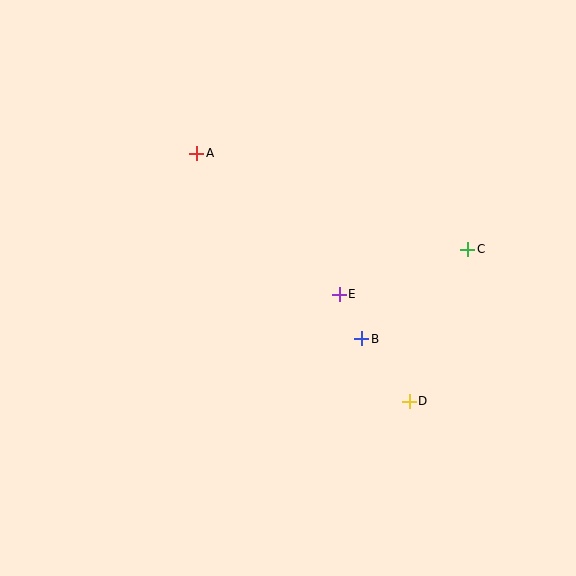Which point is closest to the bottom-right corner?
Point D is closest to the bottom-right corner.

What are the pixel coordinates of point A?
Point A is at (197, 153).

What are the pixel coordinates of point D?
Point D is at (409, 401).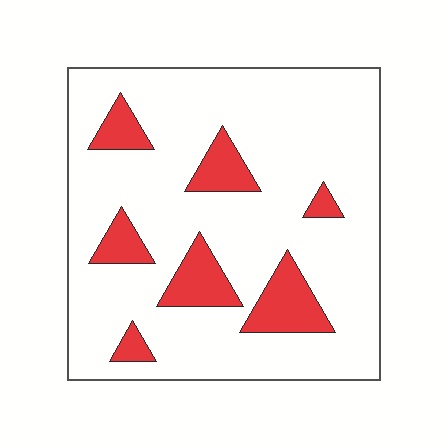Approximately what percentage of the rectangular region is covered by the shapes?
Approximately 15%.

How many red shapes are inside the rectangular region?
7.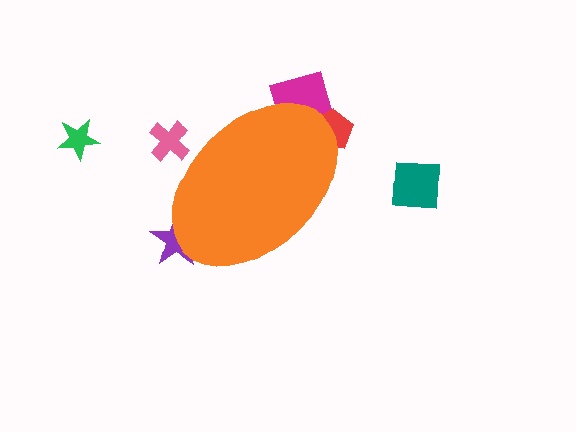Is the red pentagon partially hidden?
Yes, the red pentagon is partially hidden behind the orange ellipse.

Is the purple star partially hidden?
Yes, the purple star is partially hidden behind the orange ellipse.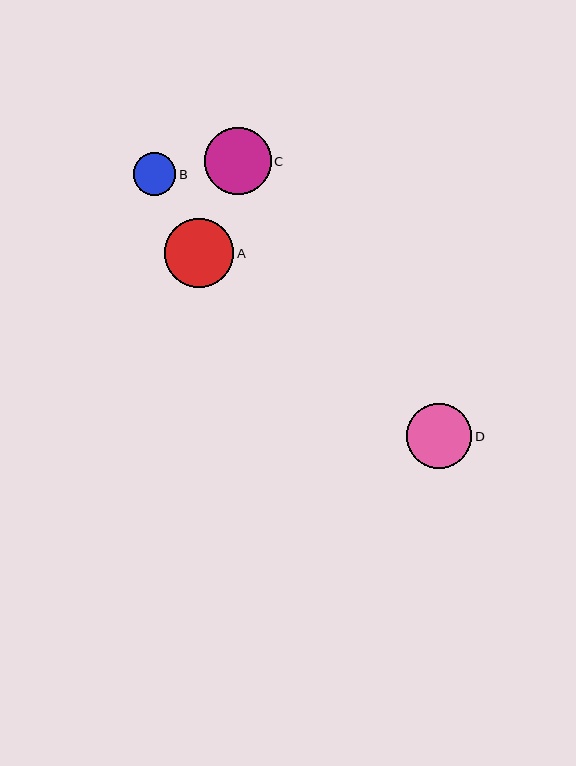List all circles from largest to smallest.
From largest to smallest: A, C, D, B.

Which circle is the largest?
Circle A is the largest with a size of approximately 69 pixels.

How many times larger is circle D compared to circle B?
Circle D is approximately 1.5 times the size of circle B.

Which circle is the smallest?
Circle B is the smallest with a size of approximately 43 pixels.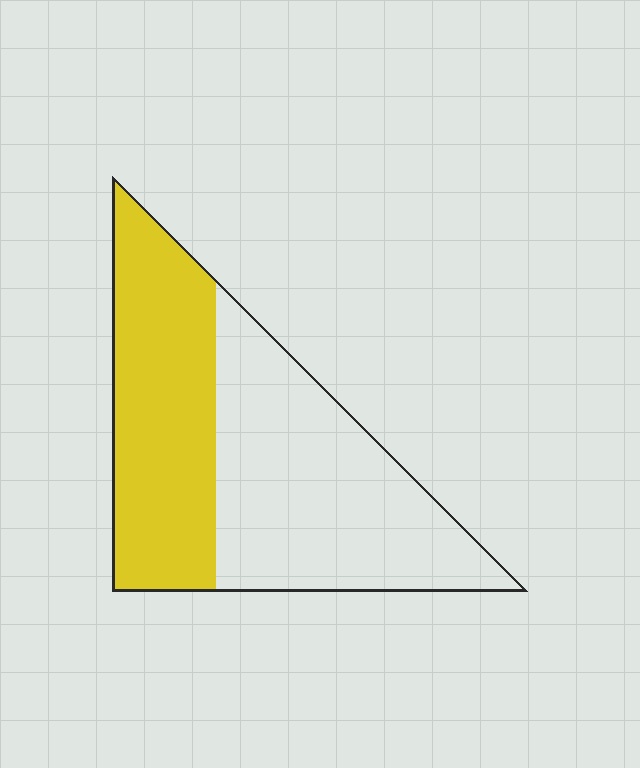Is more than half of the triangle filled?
No.